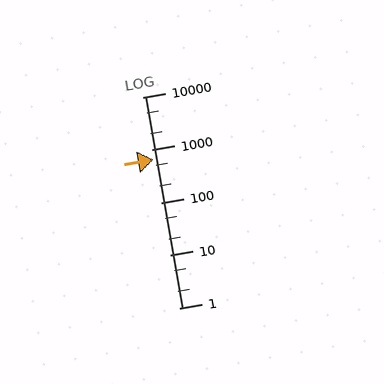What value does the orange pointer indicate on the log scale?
The pointer indicates approximately 660.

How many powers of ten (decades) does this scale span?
The scale spans 4 decades, from 1 to 10000.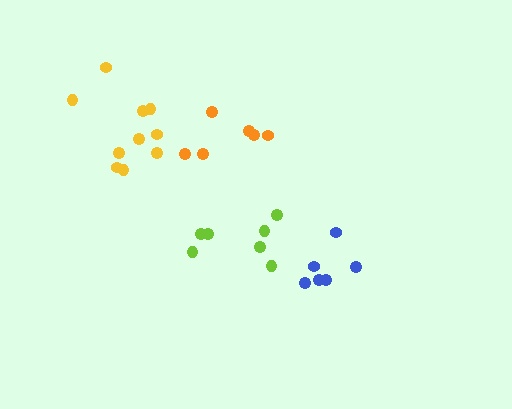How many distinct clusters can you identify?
There are 4 distinct clusters.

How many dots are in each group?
Group 1: 6 dots, Group 2: 7 dots, Group 3: 6 dots, Group 4: 10 dots (29 total).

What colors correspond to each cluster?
The clusters are colored: orange, lime, blue, yellow.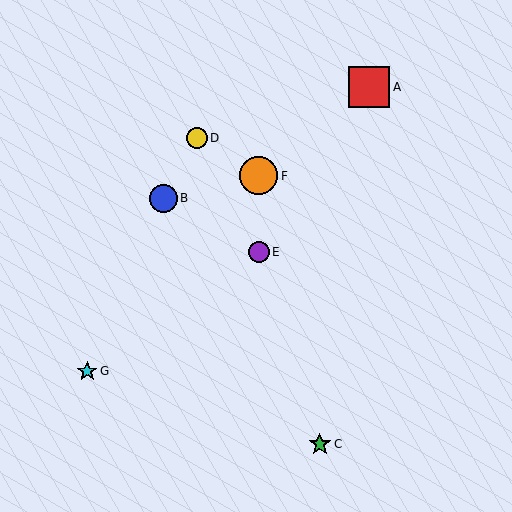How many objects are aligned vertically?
2 objects (E, F) are aligned vertically.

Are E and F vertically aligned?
Yes, both are at x≈259.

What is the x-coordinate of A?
Object A is at x≈369.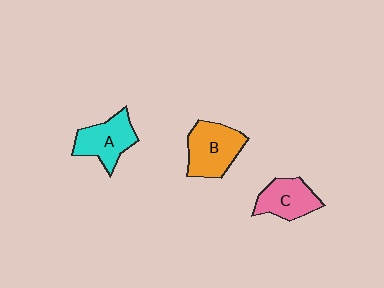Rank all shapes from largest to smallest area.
From largest to smallest: B (orange), A (cyan), C (pink).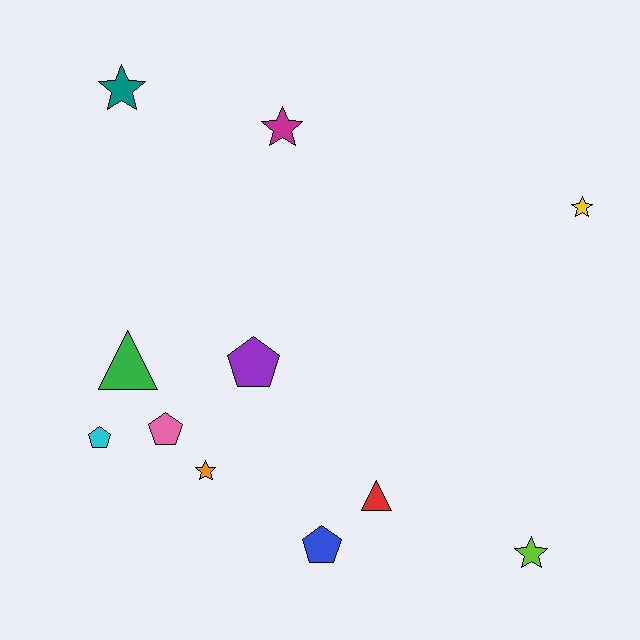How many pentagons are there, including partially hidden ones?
There are 4 pentagons.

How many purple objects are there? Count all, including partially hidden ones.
There is 1 purple object.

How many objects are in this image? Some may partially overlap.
There are 11 objects.